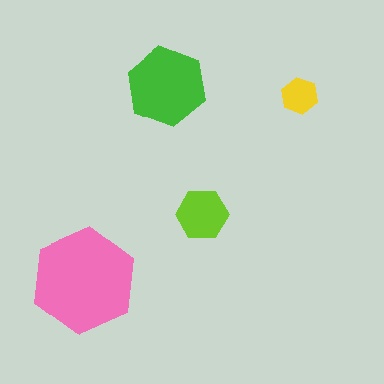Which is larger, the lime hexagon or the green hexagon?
The green one.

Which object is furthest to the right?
The yellow hexagon is rightmost.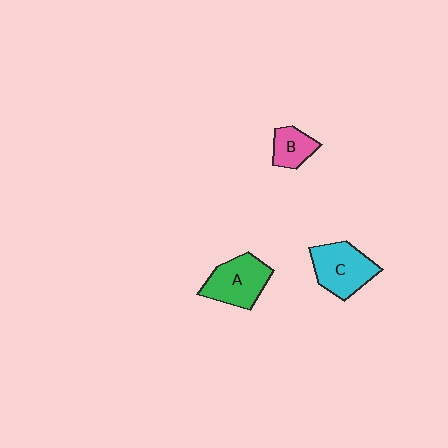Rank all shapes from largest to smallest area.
From largest to smallest: C (cyan), A (green), B (pink).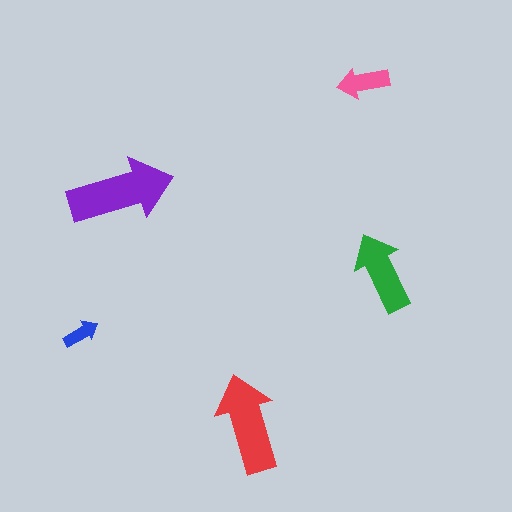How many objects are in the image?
There are 5 objects in the image.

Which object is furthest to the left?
The blue arrow is leftmost.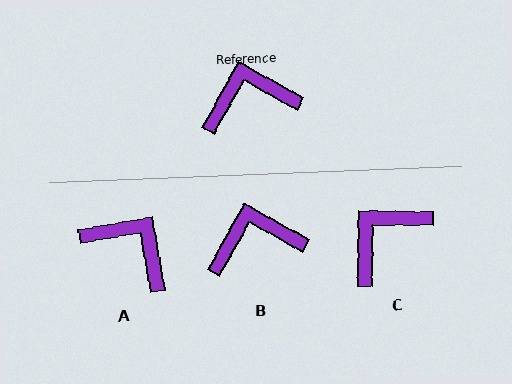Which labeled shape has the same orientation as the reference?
B.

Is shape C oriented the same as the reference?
No, it is off by about 29 degrees.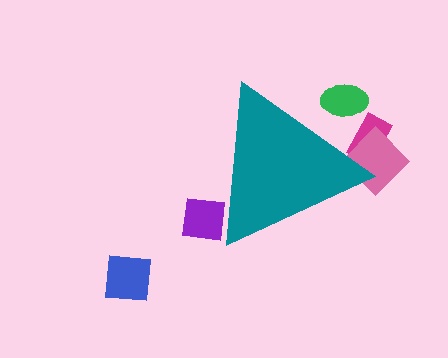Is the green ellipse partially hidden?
Yes, the green ellipse is partially hidden behind the teal triangle.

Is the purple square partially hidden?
Yes, the purple square is partially hidden behind the teal triangle.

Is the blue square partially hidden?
No, the blue square is fully visible.